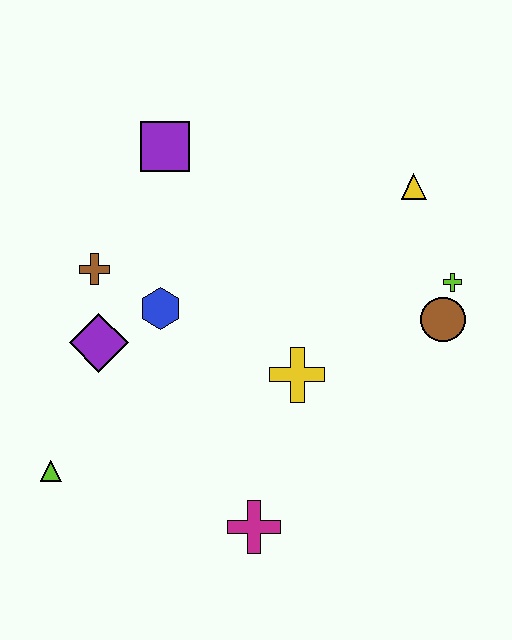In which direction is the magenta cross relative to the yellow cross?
The magenta cross is below the yellow cross.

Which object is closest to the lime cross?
The brown circle is closest to the lime cross.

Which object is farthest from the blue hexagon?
The lime cross is farthest from the blue hexagon.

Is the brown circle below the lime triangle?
No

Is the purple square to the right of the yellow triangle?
No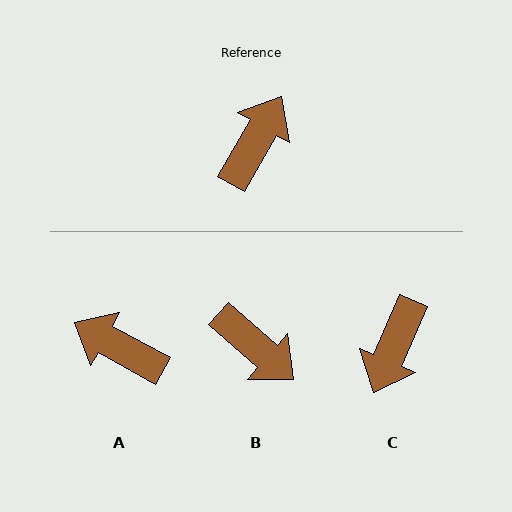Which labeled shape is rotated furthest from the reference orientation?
C, about 174 degrees away.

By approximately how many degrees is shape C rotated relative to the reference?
Approximately 174 degrees clockwise.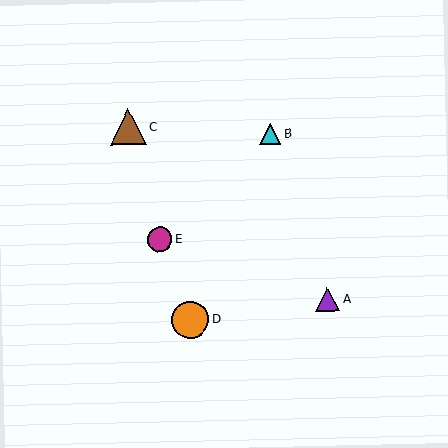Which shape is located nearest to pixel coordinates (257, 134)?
The cyan triangle (labeled B) at (270, 134) is nearest to that location.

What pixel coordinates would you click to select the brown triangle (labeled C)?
Click at (128, 127) to select the brown triangle C.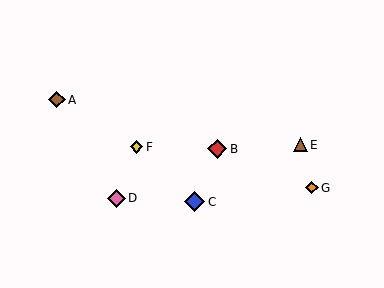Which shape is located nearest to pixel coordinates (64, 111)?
The brown diamond (labeled A) at (57, 100) is nearest to that location.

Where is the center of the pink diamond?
The center of the pink diamond is at (116, 198).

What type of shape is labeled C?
Shape C is a blue diamond.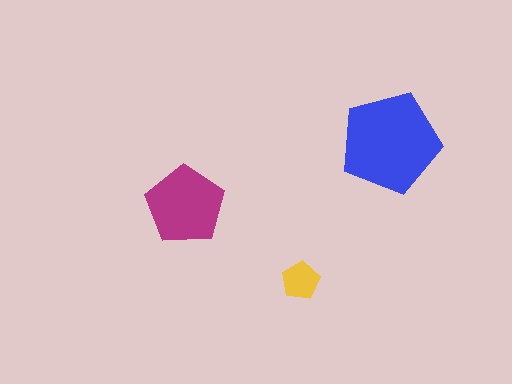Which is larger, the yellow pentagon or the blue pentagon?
The blue one.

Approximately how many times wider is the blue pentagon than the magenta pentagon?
About 1.5 times wider.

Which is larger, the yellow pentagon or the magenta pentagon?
The magenta one.